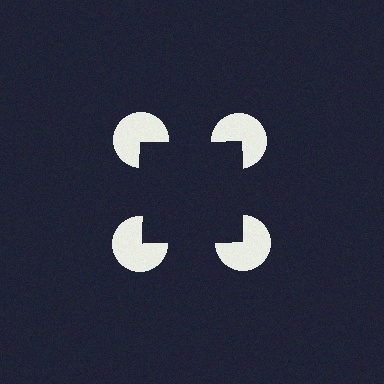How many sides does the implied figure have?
4 sides.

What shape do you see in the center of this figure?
An illusory square — its edges are inferred from the aligned wedge cuts in the pac-man discs, not physically drawn.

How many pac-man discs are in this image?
There are 4 — one at each vertex of the illusory square.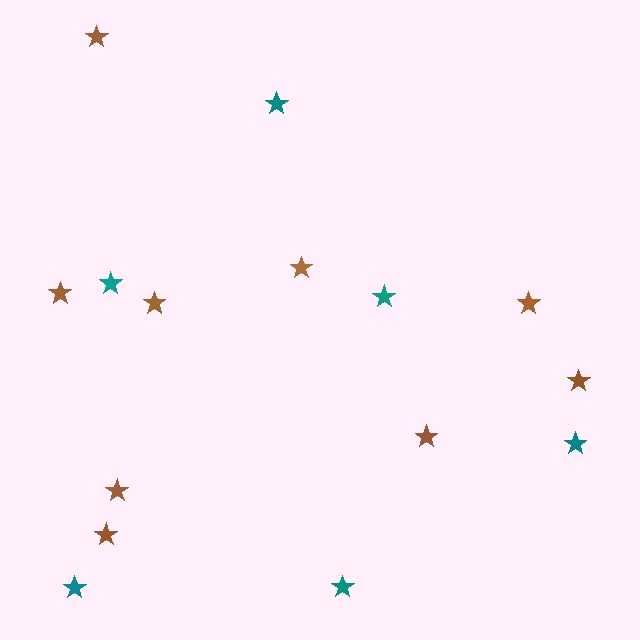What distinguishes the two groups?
There are 2 groups: one group of teal stars (6) and one group of brown stars (9).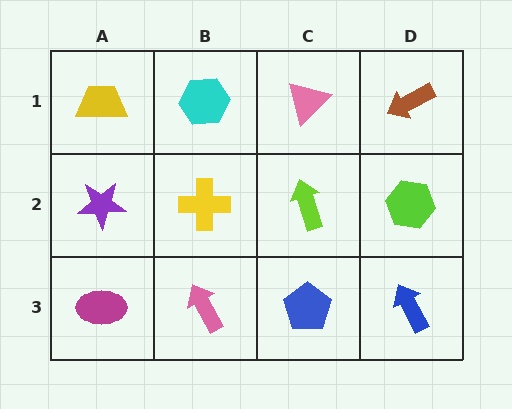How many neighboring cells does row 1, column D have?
2.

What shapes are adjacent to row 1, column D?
A lime hexagon (row 2, column D), a pink triangle (row 1, column C).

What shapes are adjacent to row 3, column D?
A lime hexagon (row 2, column D), a blue pentagon (row 3, column C).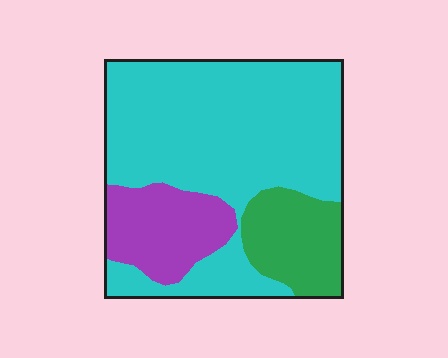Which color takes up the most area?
Cyan, at roughly 65%.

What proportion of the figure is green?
Green takes up about one sixth (1/6) of the figure.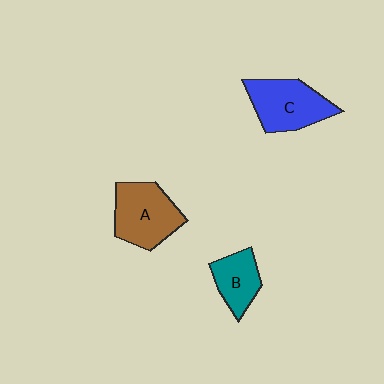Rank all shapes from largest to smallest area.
From largest to smallest: A (brown), C (blue), B (teal).